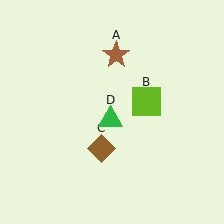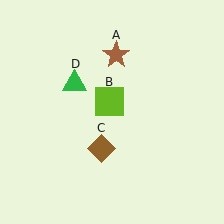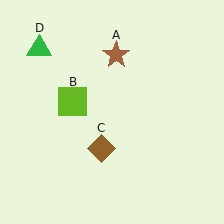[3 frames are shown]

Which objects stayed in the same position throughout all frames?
Brown star (object A) and brown diamond (object C) remained stationary.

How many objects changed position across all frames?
2 objects changed position: lime square (object B), green triangle (object D).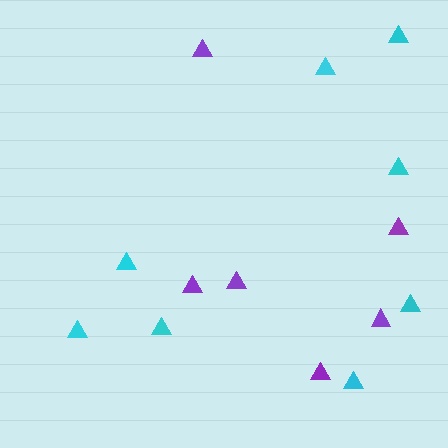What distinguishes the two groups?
There are 2 groups: one group of purple triangles (6) and one group of cyan triangles (8).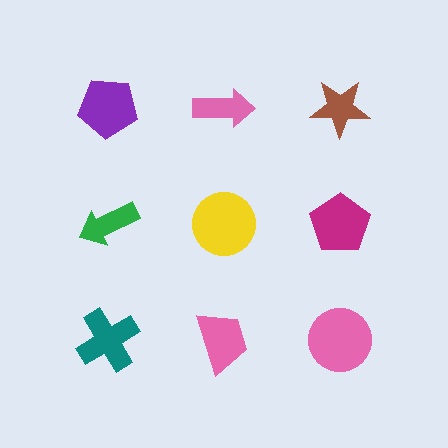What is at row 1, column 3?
A brown star.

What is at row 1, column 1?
A purple pentagon.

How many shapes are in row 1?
3 shapes.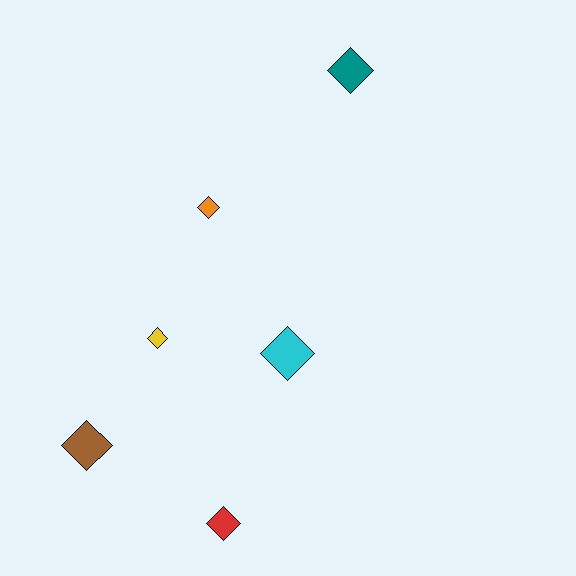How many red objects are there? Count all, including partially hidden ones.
There is 1 red object.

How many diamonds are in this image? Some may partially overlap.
There are 6 diamonds.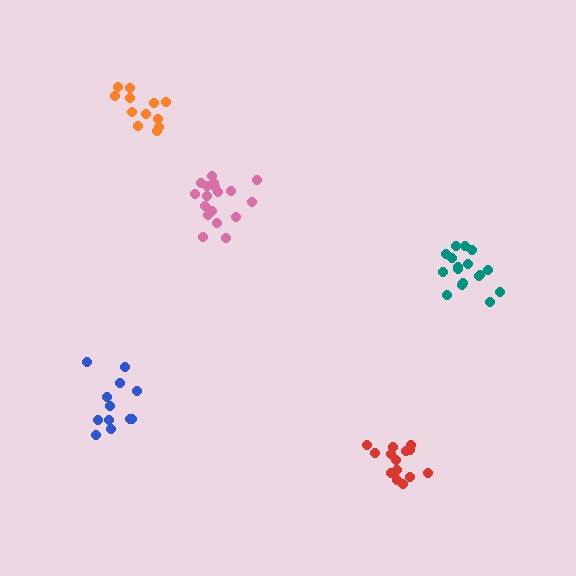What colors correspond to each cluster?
The clusters are colored: teal, red, pink, orange, blue.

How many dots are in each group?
Group 1: 18 dots, Group 2: 14 dots, Group 3: 18 dots, Group 4: 12 dots, Group 5: 12 dots (74 total).